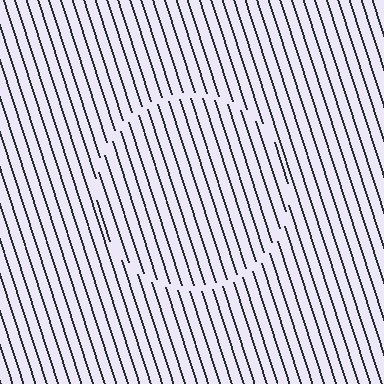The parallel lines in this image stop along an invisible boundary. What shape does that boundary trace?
An illusory circle. The interior of the shape contains the same grating, shifted by half a period — the contour is defined by the phase discontinuity where line-ends from the inner and outer gratings abut.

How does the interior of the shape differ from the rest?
The interior of the shape contains the same grating, shifted by half a period — the contour is defined by the phase discontinuity where line-ends from the inner and outer gratings abut.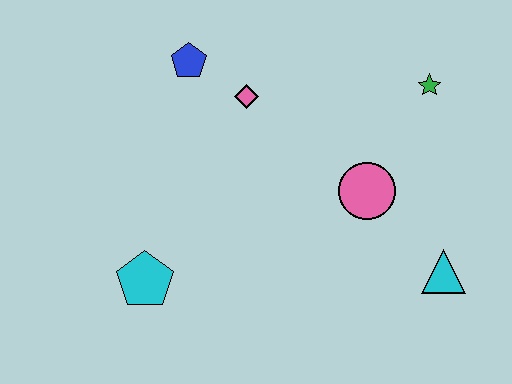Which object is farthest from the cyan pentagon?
The green star is farthest from the cyan pentagon.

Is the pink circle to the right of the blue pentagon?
Yes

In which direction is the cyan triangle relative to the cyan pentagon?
The cyan triangle is to the right of the cyan pentagon.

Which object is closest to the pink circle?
The cyan triangle is closest to the pink circle.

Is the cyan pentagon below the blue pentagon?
Yes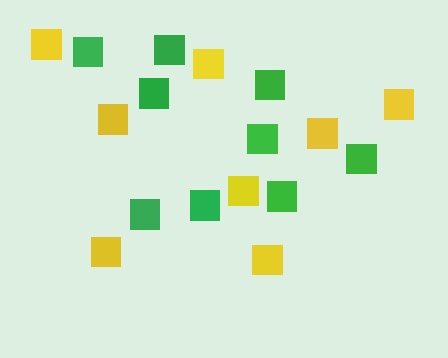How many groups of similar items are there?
There are 2 groups: one group of green squares (9) and one group of yellow squares (8).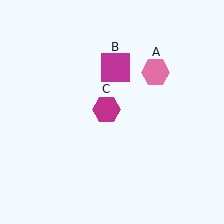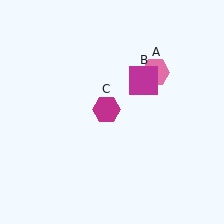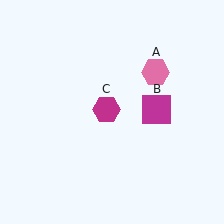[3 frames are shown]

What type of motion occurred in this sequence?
The magenta square (object B) rotated clockwise around the center of the scene.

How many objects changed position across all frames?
1 object changed position: magenta square (object B).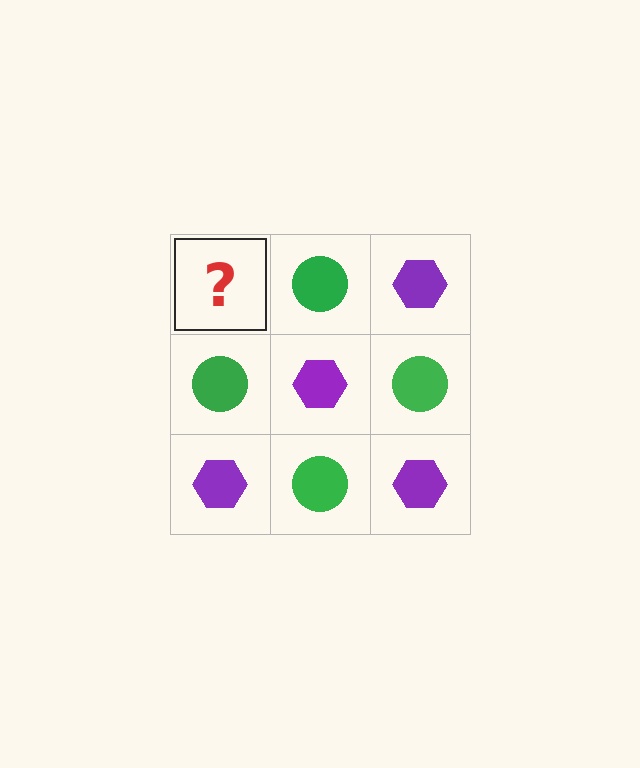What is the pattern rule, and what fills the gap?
The rule is that it alternates purple hexagon and green circle in a checkerboard pattern. The gap should be filled with a purple hexagon.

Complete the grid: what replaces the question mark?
The question mark should be replaced with a purple hexagon.